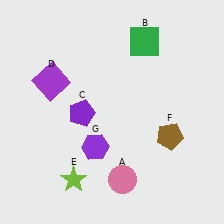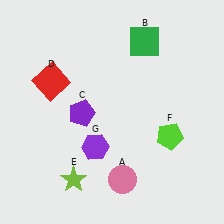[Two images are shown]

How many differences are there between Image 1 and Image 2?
There are 2 differences between the two images.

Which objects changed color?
D changed from purple to red. F changed from brown to lime.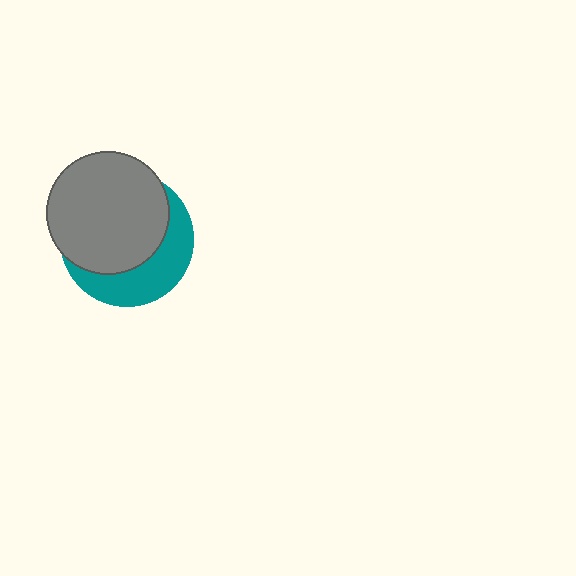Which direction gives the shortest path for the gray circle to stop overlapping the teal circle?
Moving toward the upper-left gives the shortest separation.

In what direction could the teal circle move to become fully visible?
The teal circle could move toward the lower-right. That would shift it out from behind the gray circle entirely.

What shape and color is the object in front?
The object in front is a gray circle.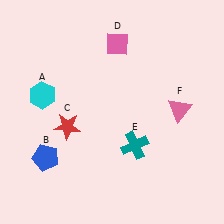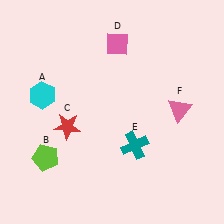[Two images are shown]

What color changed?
The pentagon (B) changed from blue in Image 1 to lime in Image 2.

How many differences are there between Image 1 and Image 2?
There is 1 difference between the two images.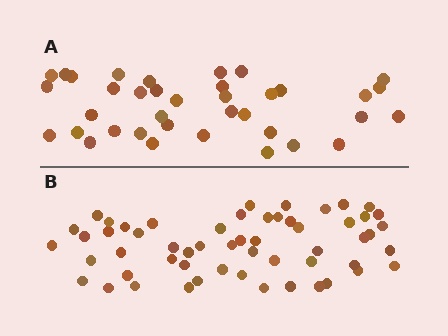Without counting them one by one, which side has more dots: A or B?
Region B (the bottom region) has more dots.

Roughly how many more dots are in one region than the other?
Region B has approximately 20 more dots than region A.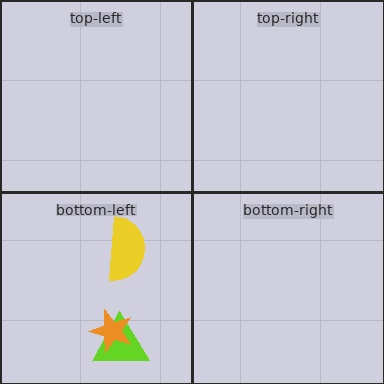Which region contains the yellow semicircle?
The bottom-left region.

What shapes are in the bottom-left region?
The lime triangle, the yellow semicircle, the orange star.